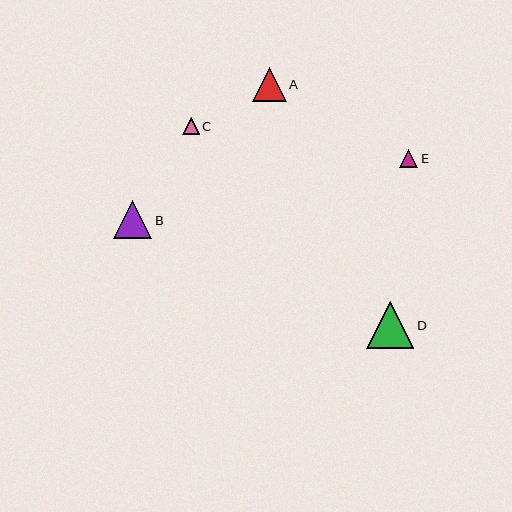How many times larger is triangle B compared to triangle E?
Triangle B is approximately 2.1 times the size of triangle E.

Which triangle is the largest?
Triangle D is the largest with a size of approximately 47 pixels.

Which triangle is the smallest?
Triangle C is the smallest with a size of approximately 16 pixels.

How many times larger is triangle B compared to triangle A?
Triangle B is approximately 1.1 times the size of triangle A.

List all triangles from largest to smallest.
From largest to smallest: D, B, A, E, C.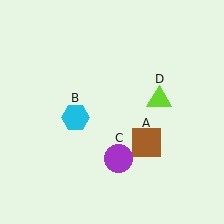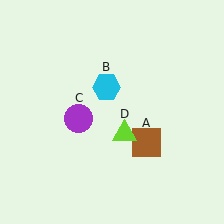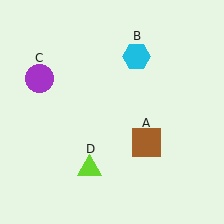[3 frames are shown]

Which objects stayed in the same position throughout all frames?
Brown square (object A) remained stationary.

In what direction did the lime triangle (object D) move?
The lime triangle (object D) moved down and to the left.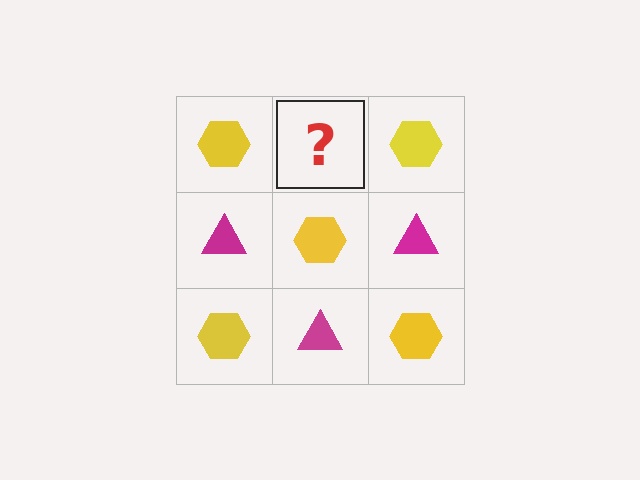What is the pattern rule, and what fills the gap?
The rule is that it alternates yellow hexagon and magenta triangle in a checkerboard pattern. The gap should be filled with a magenta triangle.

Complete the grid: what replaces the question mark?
The question mark should be replaced with a magenta triangle.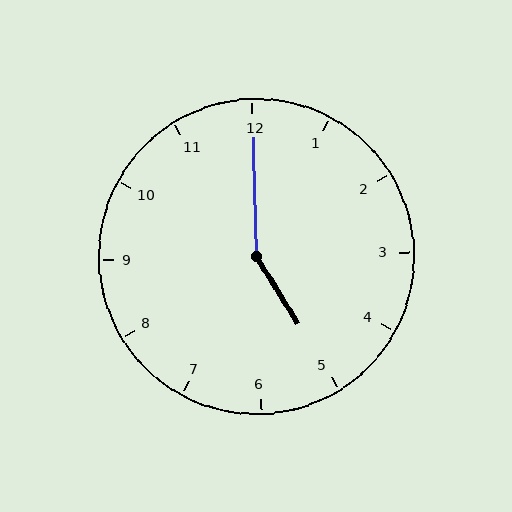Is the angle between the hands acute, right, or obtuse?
It is obtuse.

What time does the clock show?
5:00.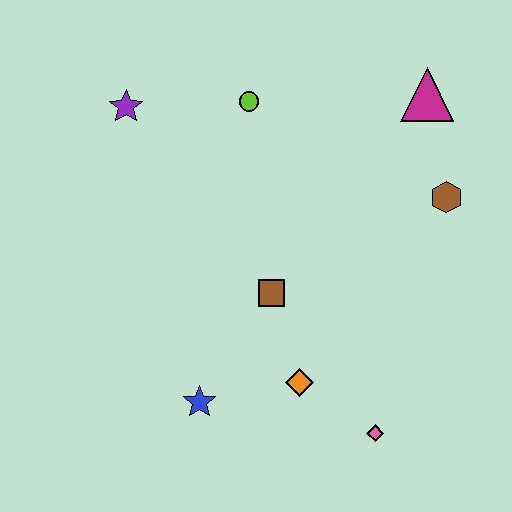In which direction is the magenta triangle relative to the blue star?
The magenta triangle is above the blue star.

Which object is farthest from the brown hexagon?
The purple star is farthest from the brown hexagon.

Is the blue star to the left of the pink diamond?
Yes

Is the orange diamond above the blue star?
Yes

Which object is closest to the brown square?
The orange diamond is closest to the brown square.